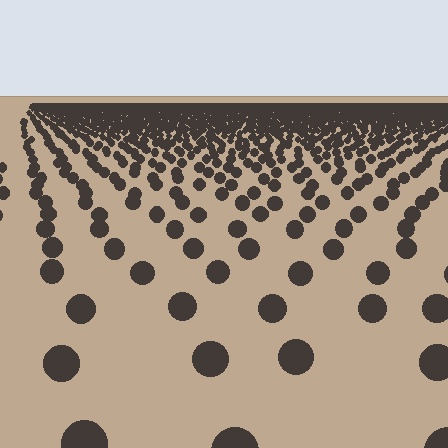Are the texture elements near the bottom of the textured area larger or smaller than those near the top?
Larger. Near the bottom, elements are closer to the viewer and appear at a bigger on-screen size.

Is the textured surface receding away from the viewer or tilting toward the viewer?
The surface is receding away from the viewer. Texture elements get smaller and denser toward the top.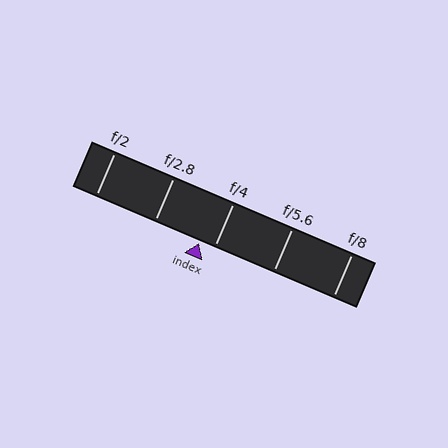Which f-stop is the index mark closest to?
The index mark is closest to f/4.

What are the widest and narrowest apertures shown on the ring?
The widest aperture shown is f/2 and the narrowest is f/8.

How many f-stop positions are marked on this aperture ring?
There are 5 f-stop positions marked.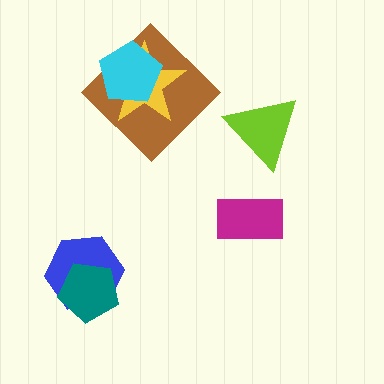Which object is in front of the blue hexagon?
The teal pentagon is in front of the blue hexagon.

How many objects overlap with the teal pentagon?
1 object overlaps with the teal pentagon.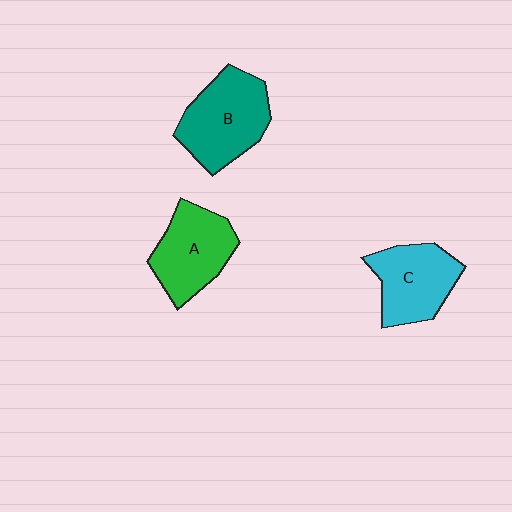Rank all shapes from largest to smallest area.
From largest to smallest: B (teal), A (green), C (cyan).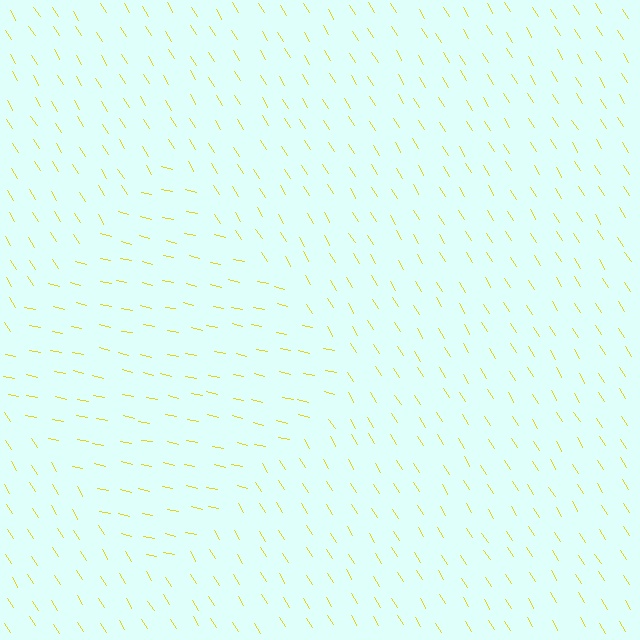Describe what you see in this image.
The image is filled with small yellow line segments. A diamond region in the image has lines oriented differently from the surrounding lines, creating a visible texture boundary.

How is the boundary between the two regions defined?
The boundary is defined purely by a change in line orientation (approximately 45 degrees difference). All lines are the same color and thickness.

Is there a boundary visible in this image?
Yes, there is a texture boundary formed by a change in line orientation.